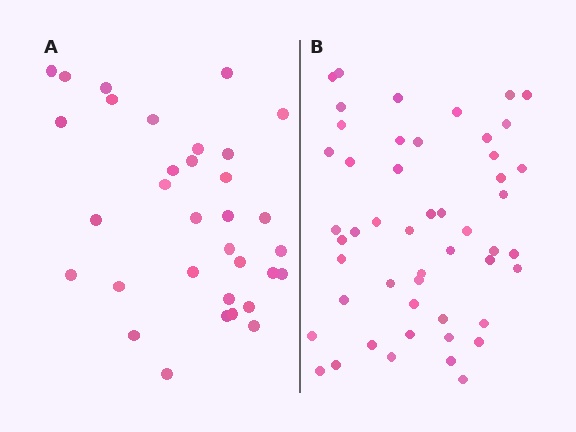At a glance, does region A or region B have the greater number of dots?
Region B (the right region) has more dots.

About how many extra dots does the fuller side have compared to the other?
Region B has approximately 15 more dots than region A.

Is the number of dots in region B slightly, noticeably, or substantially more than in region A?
Region B has substantially more. The ratio is roughly 1.5 to 1.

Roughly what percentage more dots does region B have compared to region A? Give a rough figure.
About 50% more.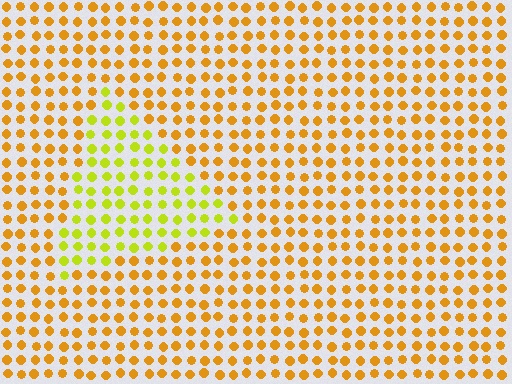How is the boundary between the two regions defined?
The boundary is defined purely by a slight shift in hue (about 35 degrees). Spacing, size, and orientation are identical on both sides.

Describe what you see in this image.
The image is filled with small orange elements in a uniform arrangement. A triangle-shaped region is visible where the elements are tinted to a slightly different hue, forming a subtle color boundary.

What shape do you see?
I see a triangle.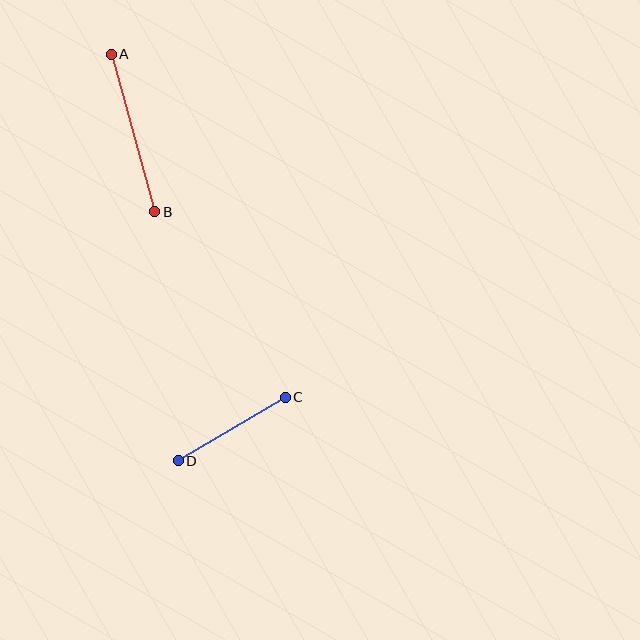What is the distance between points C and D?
The distance is approximately 124 pixels.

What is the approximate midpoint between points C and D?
The midpoint is at approximately (232, 429) pixels.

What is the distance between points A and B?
The distance is approximately 164 pixels.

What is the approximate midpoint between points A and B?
The midpoint is at approximately (133, 133) pixels.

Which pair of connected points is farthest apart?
Points A and B are farthest apart.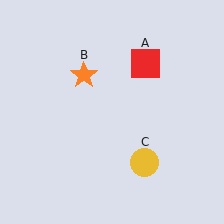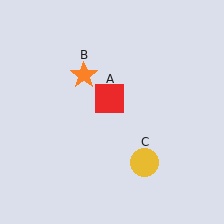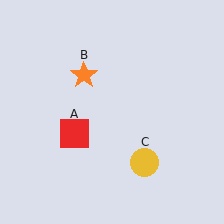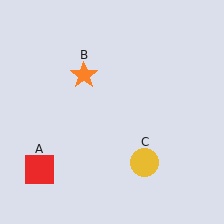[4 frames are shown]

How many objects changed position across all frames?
1 object changed position: red square (object A).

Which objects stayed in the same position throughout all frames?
Orange star (object B) and yellow circle (object C) remained stationary.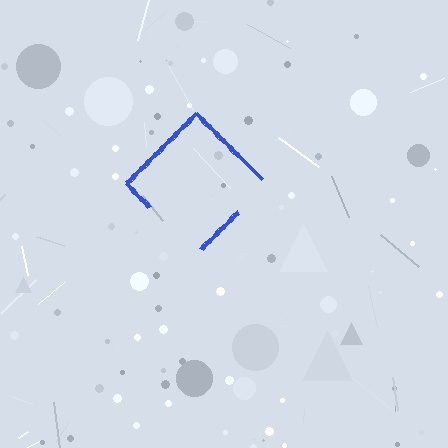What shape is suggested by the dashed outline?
The dashed outline suggests a diamond.